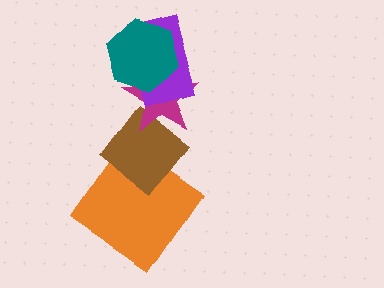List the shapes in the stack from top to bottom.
From top to bottom: the teal hexagon, the purple rectangle, the magenta star, the brown diamond, the orange diamond.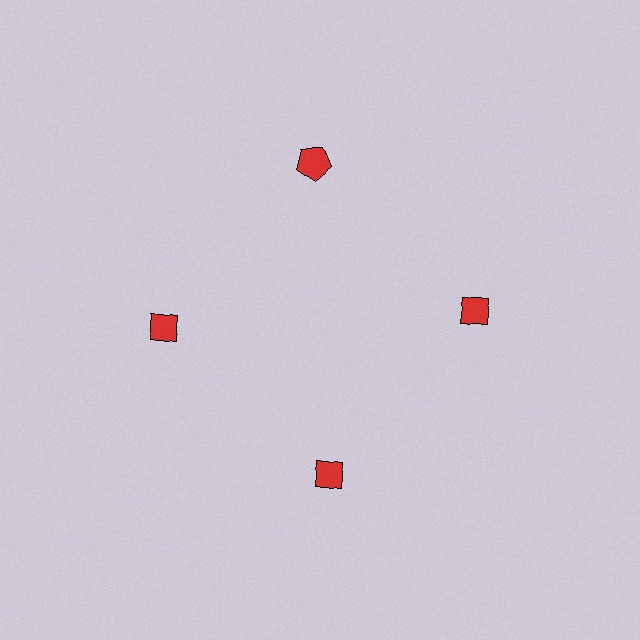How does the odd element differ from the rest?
It has a different shape: pentagon instead of diamond.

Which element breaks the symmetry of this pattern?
The red pentagon at roughly the 12 o'clock position breaks the symmetry. All other shapes are red diamonds.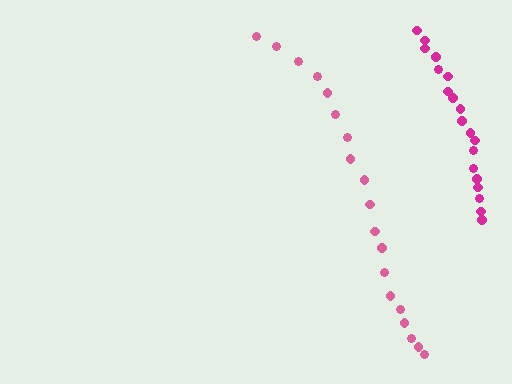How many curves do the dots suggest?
There are 2 distinct paths.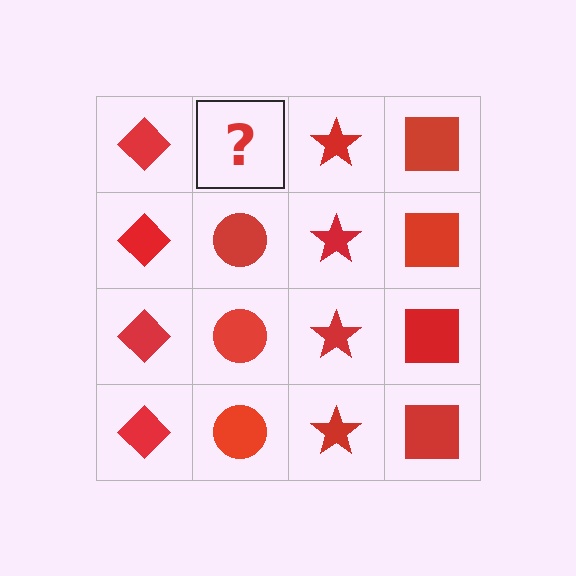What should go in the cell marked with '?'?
The missing cell should contain a red circle.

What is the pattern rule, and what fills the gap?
The rule is that each column has a consistent shape. The gap should be filled with a red circle.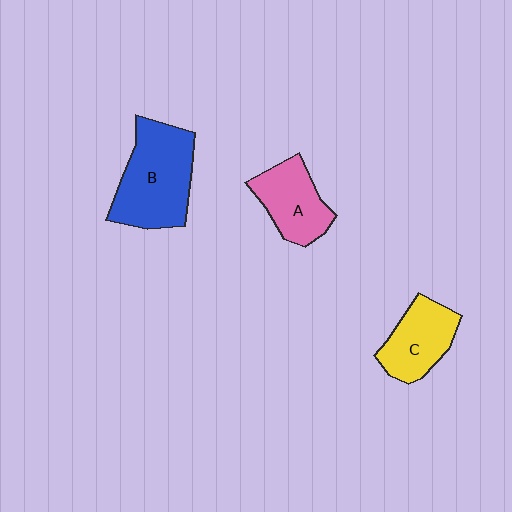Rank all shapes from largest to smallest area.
From largest to smallest: B (blue), A (pink), C (yellow).